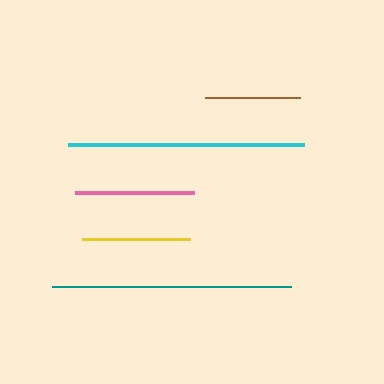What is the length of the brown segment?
The brown segment is approximately 94 pixels long.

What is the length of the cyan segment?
The cyan segment is approximately 237 pixels long.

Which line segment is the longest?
The teal line is the longest at approximately 239 pixels.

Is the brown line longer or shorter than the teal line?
The teal line is longer than the brown line.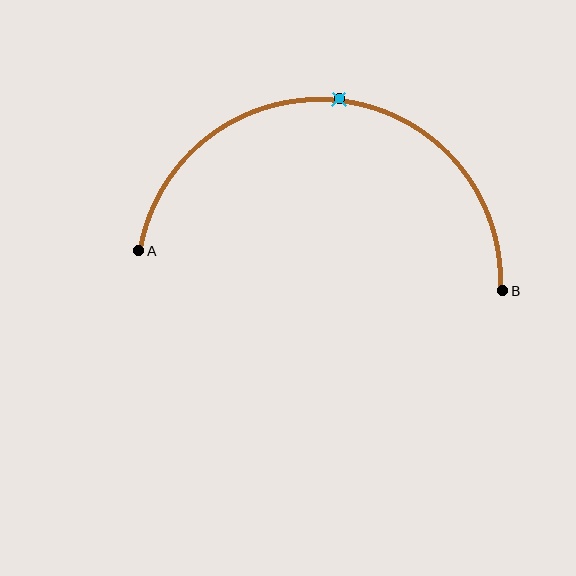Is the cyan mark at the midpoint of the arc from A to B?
Yes. The cyan mark lies on the arc at equal arc-length from both A and B — it is the arc midpoint.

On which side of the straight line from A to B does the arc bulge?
The arc bulges above the straight line connecting A and B.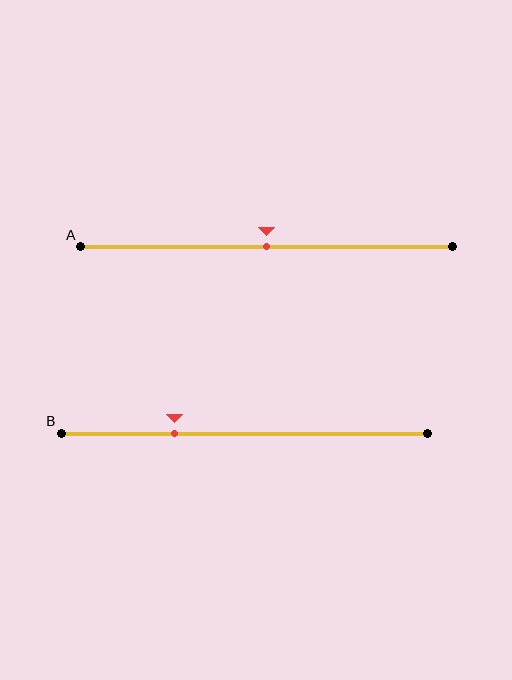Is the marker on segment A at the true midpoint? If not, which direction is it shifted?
Yes, the marker on segment A is at the true midpoint.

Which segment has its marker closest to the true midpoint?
Segment A has its marker closest to the true midpoint.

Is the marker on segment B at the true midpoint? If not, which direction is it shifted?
No, the marker on segment B is shifted to the left by about 19% of the segment length.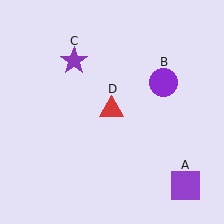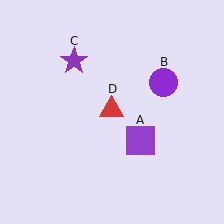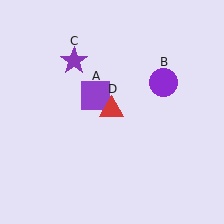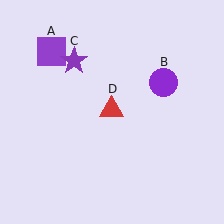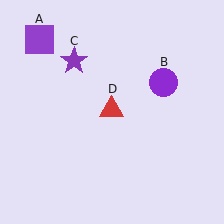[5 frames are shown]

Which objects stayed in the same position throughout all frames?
Purple circle (object B) and purple star (object C) and red triangle (object D) remained stationary.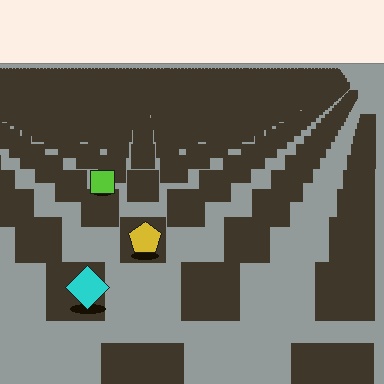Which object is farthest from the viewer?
The lime square is farthest from the viewer. It appears smaller and the ground texture around it is denser.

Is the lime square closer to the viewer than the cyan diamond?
No. The cyan diamond is closer — you can tell from the texture gradient: the ground texture is coarser near it.